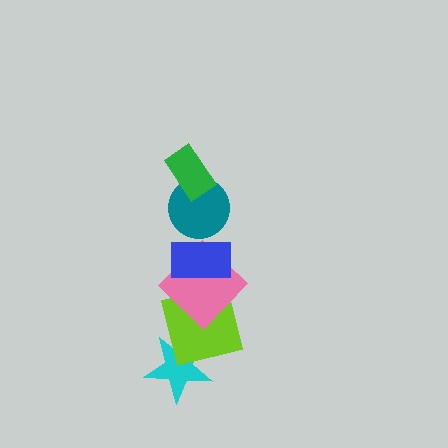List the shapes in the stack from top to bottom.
From top to bottom: the green rectangle, the teal circle, the blue rectangle, the pink diamond, the lime square, the cyan star.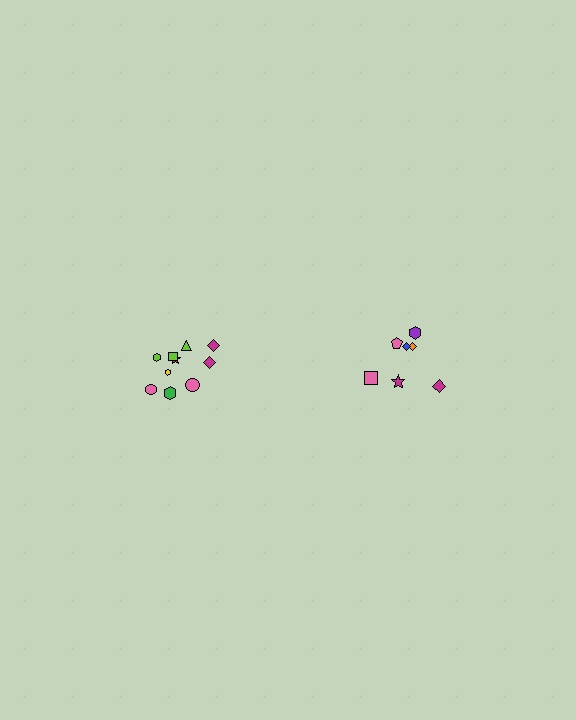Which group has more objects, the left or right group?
The left group.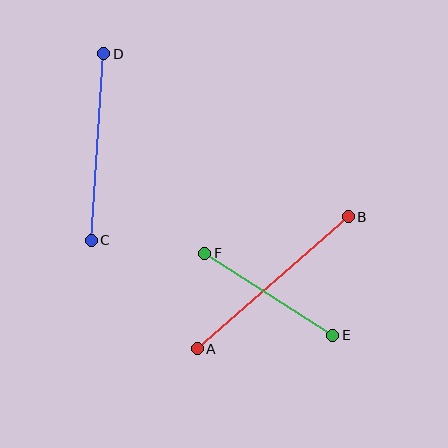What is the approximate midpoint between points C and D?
The midpoint is at approximately (97, 147) pixels.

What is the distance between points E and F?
The distance is approximately 152 pixels.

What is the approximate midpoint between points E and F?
The midpoint is at approximately (269, 294) pixels.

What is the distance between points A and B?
The distance is approximately 201 pixels.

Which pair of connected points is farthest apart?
Points A and B are farthest apart.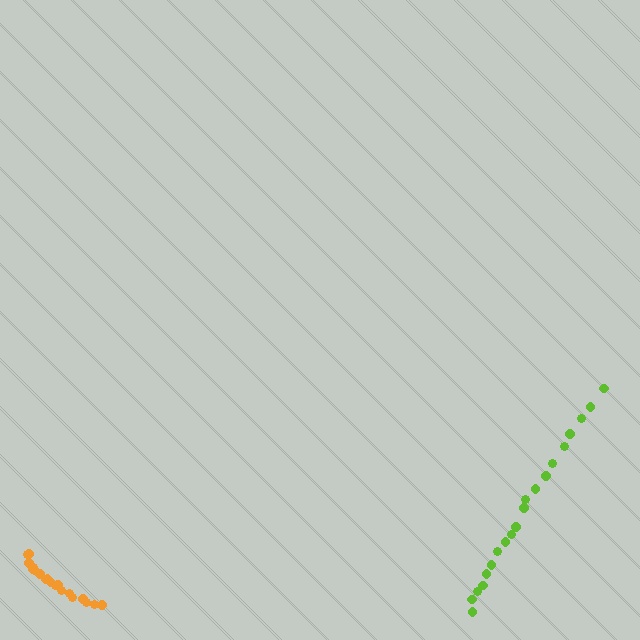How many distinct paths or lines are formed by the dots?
There are 2 distinct paths.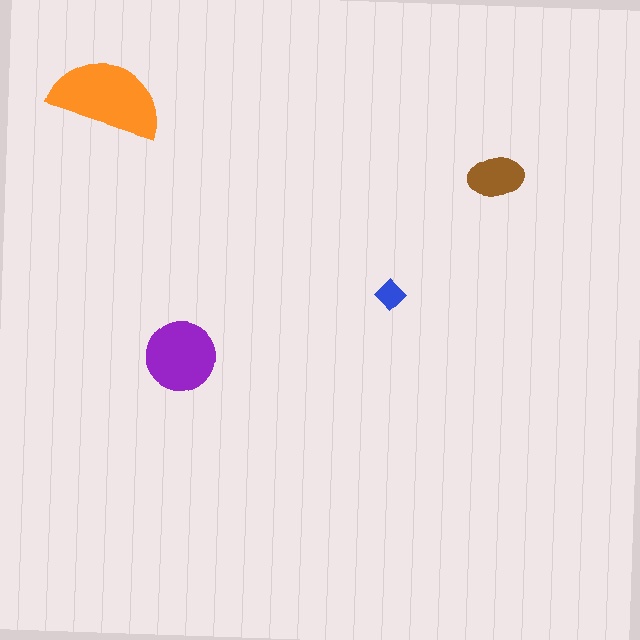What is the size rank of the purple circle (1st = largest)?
2nd.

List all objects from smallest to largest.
The blue diamond, the brown ellipse, the purple circle, the orange semicircle.